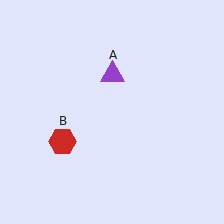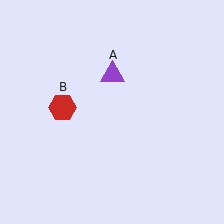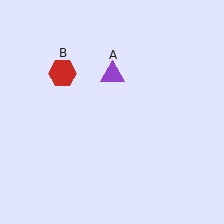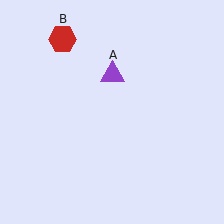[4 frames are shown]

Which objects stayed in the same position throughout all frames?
Purple triangle (object A) remained stationary.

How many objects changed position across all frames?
1 object changed position: red hexagon (object B).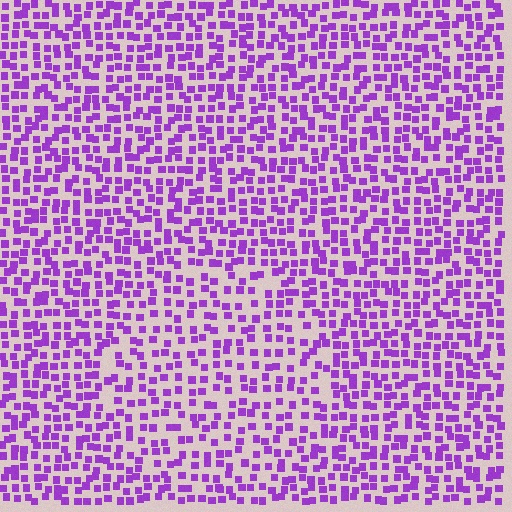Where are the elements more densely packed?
The elements are more densely packed outside the circle boundary.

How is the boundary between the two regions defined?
The boundary is defined by a change in element density (approximately 1.5x ratio). All elements are the same color, size, and shape.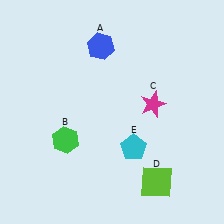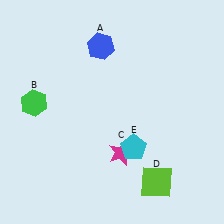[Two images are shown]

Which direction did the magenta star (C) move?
The magenta star (C) moved down.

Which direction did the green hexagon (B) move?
The green hexagon (B) moved up.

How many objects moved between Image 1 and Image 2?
2 objects moved between the two images.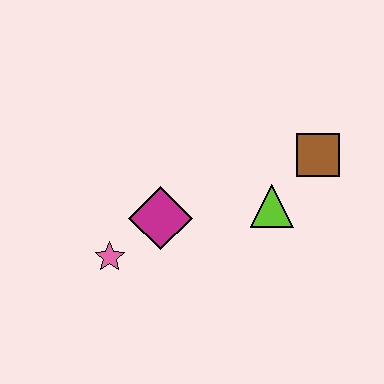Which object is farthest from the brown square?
The pink star is farthest from the brown square.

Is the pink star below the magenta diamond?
Yes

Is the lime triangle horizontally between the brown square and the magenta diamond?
Yes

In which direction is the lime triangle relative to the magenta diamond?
The lime triangle is to the right of the magenta diamond.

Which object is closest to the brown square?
The lime triangle is closest to the brown square.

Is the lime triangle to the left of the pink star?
No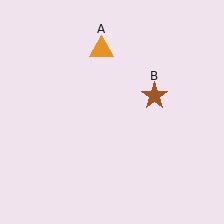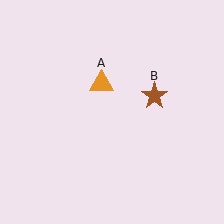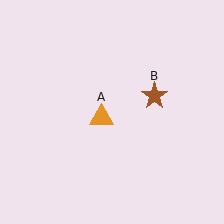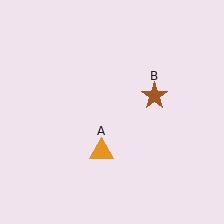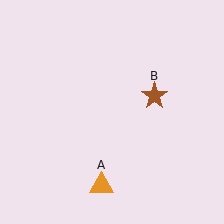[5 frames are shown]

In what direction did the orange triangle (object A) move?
The orange triangle (object A) moved down.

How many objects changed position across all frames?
1 object changed position: orange triangle (object A).